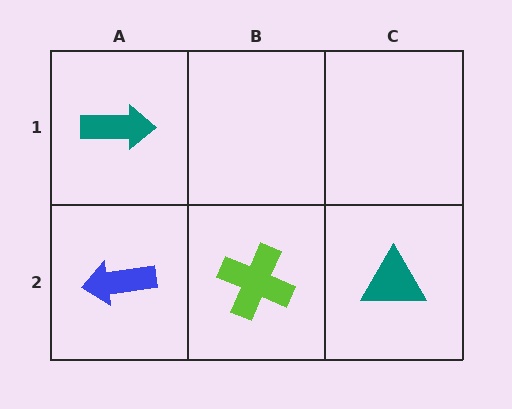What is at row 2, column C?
A teal triangle.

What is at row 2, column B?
A lime cross.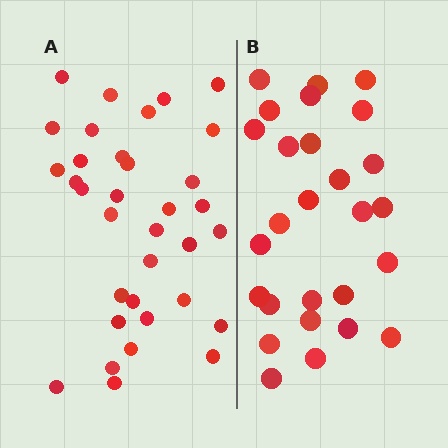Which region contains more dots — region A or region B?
Region A (the left region) has more dots.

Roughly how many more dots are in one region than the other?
Region A has roughly 8 or so more dots than region B.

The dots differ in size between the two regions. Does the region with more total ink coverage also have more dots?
No. Region B has more total ink coverage because its dots are larger, but region A actually contains more individual dots. Total area can be misleading — the number of items is what matters here.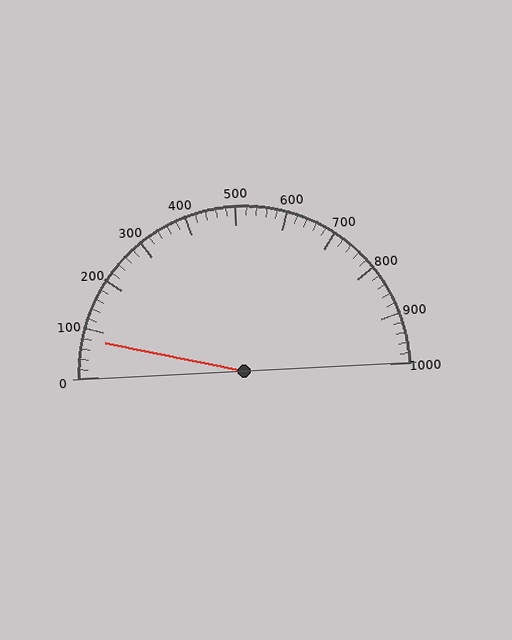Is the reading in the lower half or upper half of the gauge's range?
The reading is in the lower half of the range (0 to 1000).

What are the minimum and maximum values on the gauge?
The gauge ranges from 0 to 1000.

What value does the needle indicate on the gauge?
The needle indicates approximately 80.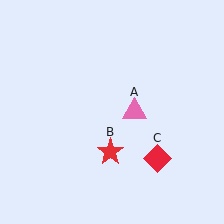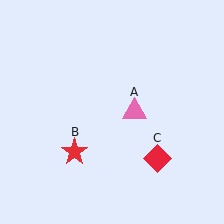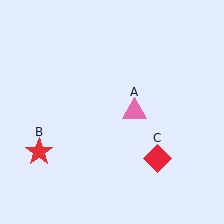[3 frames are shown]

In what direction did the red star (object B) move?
The red star (object B) moved left.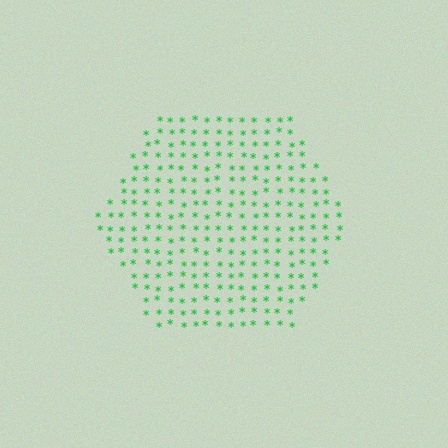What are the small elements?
The small elements are asterisks.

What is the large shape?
The large shape is a hexagon.